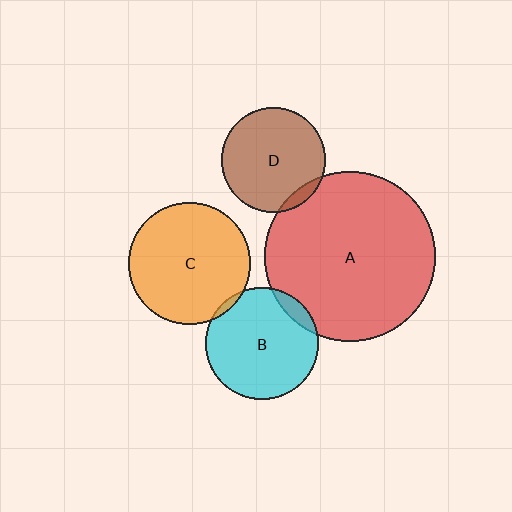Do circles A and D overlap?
Yes.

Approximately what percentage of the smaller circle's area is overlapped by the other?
Approximately 5%.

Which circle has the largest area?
Circle A (red).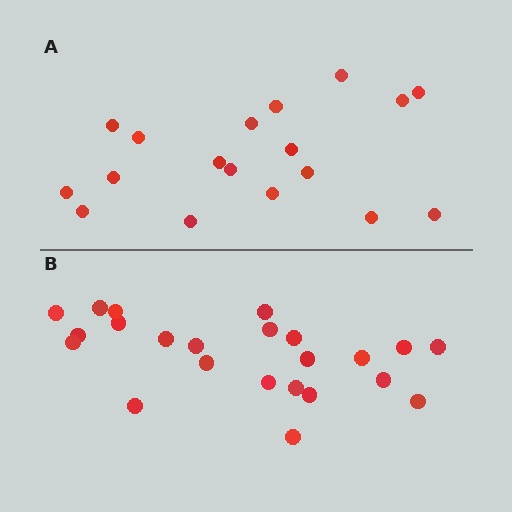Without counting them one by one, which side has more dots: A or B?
Region B (the bottom region) has more dots.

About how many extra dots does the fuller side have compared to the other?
Region B has about 5 more dots than region A.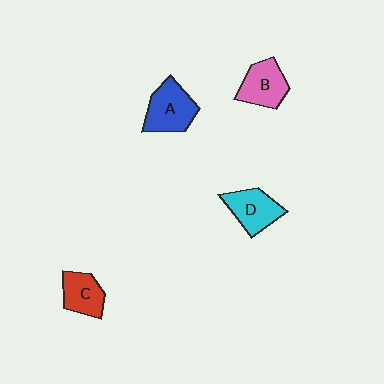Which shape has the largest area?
Shape A (blue).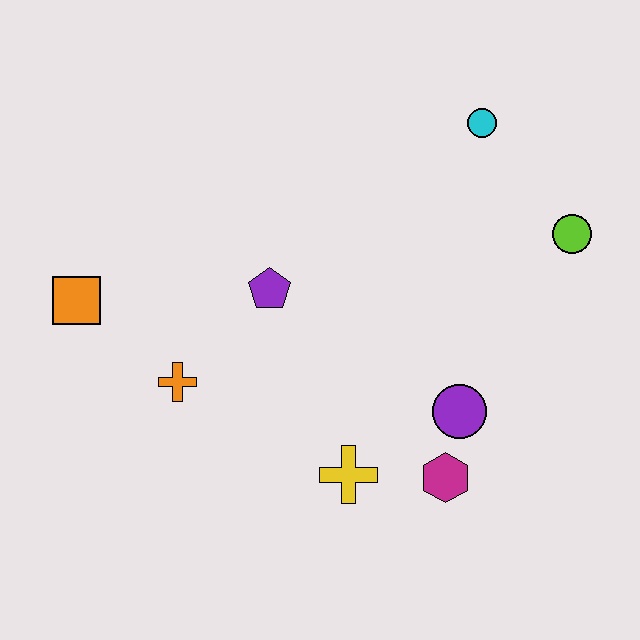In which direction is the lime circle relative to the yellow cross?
The lime circle is above the yellow cross.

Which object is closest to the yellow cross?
The magenta hexagon is closest to the yellow cross.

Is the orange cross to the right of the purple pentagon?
No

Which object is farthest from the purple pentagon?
The lime circle is farthest from the purple pentagon.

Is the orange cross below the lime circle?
Yes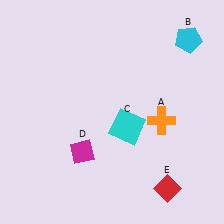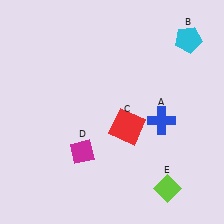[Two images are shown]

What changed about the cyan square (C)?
In Image 1, C is cyan. In Image 2, it changed to red.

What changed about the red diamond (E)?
In Image 1, E is red. In Image 2, it changed to lime.